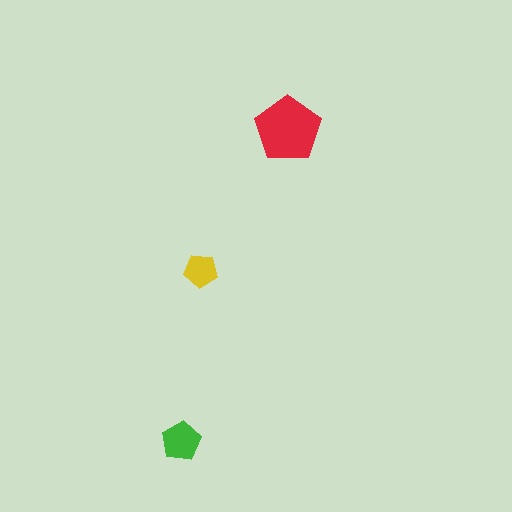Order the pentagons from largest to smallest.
the red one, the green one, the yellow one.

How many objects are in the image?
There are 3 objects in the image.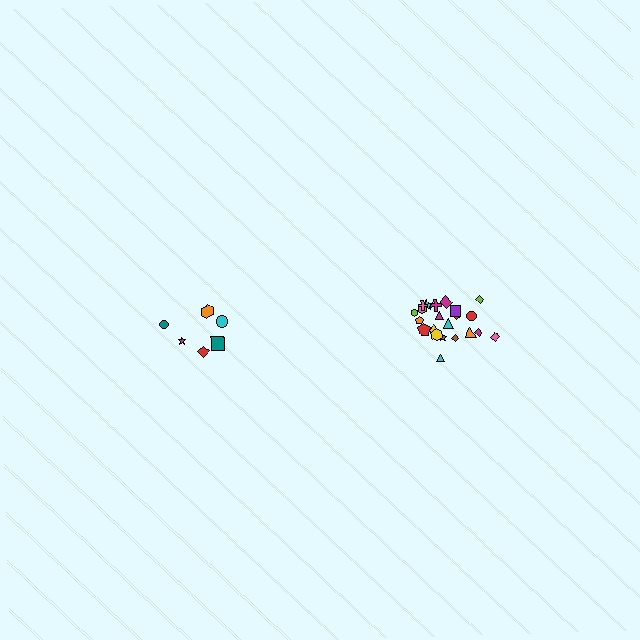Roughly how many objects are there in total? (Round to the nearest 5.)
Roughly 30 objects in total.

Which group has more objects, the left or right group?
The right group.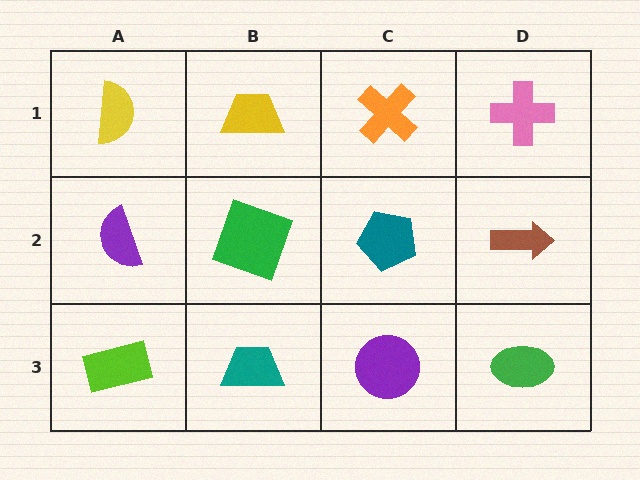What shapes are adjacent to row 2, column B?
A yellow trapezoid (row 1, column B), a teal trapezoid (row 3, column B), a purple semicircle (row 2, column A), a teal pentagon (row 2, column C).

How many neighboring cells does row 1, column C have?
3.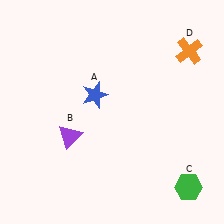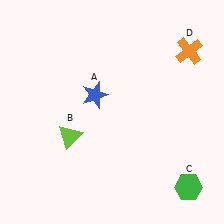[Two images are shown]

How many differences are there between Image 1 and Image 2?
There is 1 difference between the two images.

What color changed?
The triangle (B) changed from purple in Image 1 to lime in Image 2.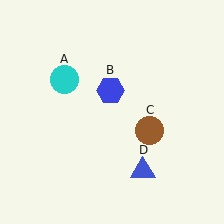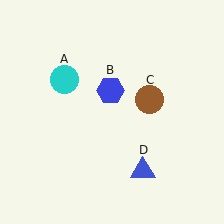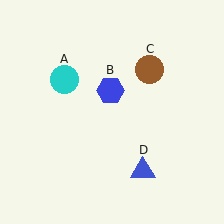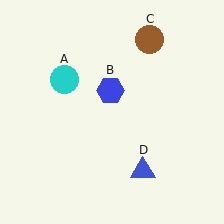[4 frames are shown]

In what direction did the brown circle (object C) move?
The brown circle (object C) moved up.